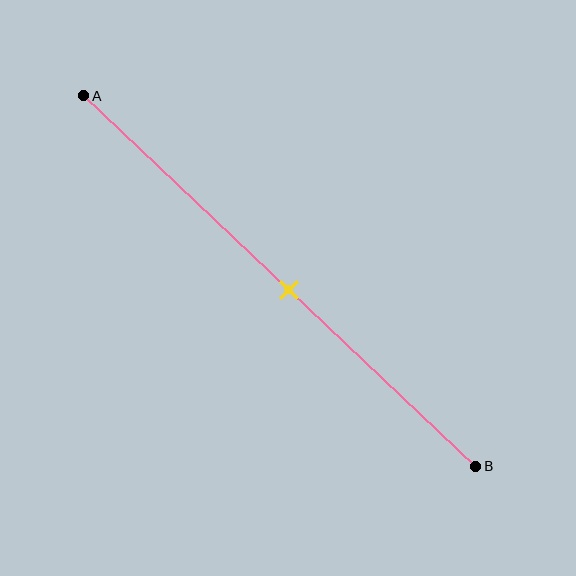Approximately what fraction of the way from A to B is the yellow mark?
The yellow mark is approximately 50% of the way from A to B.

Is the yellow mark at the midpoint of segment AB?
Yes, the mark is approximately at the midpoint.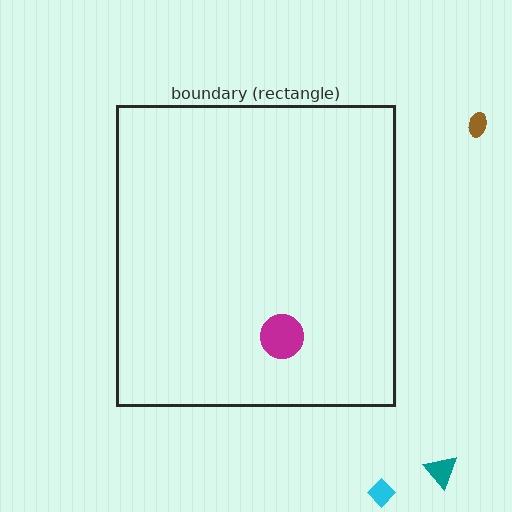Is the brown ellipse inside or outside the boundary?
Outside.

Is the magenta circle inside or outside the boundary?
Inside.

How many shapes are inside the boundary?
1 inside, 3 outside.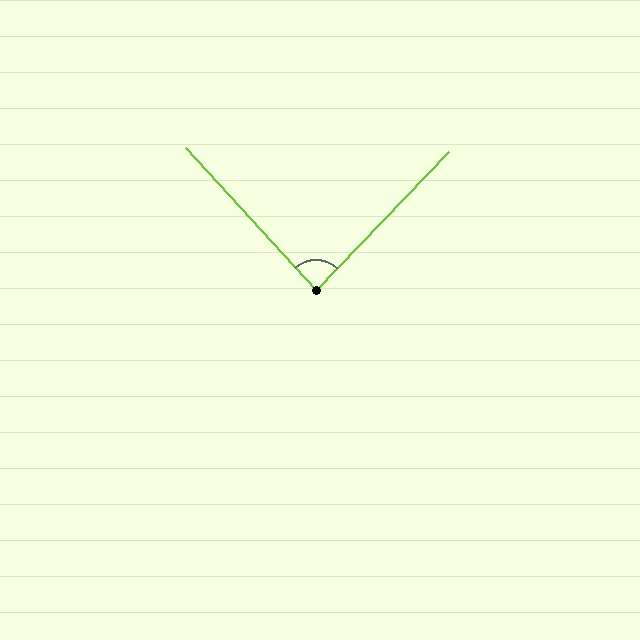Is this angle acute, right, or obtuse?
It is approximately a right angle.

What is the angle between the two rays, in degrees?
Approximately 86 degrees.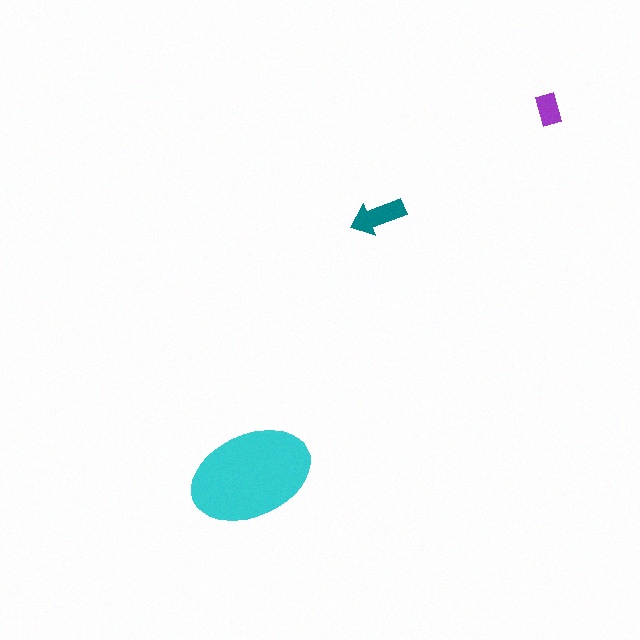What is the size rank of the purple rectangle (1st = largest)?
3rd.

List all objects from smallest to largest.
The purple rectangle, the teal arrow, the cyan ellipse.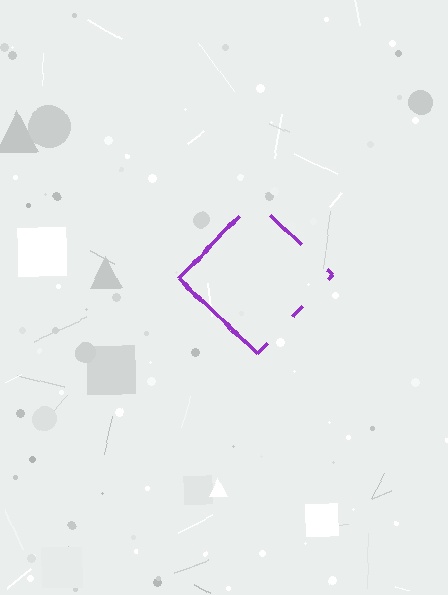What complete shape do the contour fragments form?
The contour fragments form a diamond.